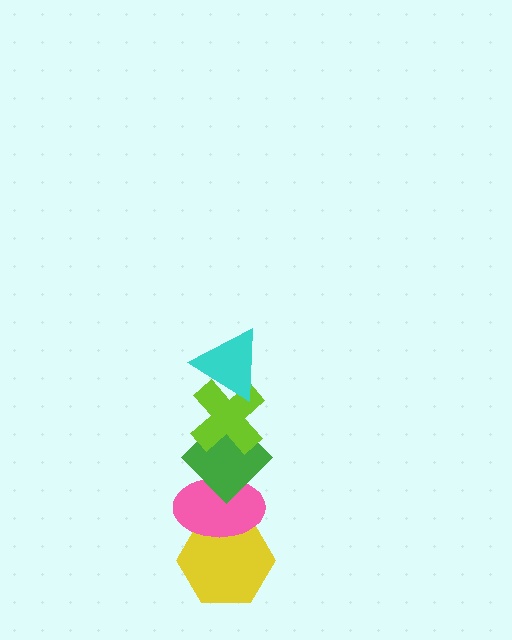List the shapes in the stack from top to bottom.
From top to bottom: the cyan triangle, the lime cross, the green diamond, the pink ellipse, the yellow hexagon.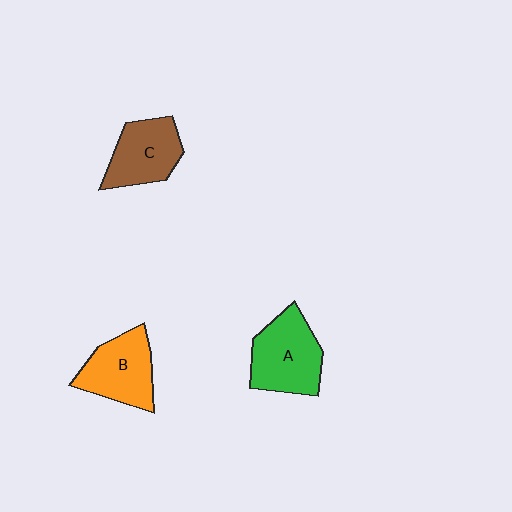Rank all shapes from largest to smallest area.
From largest to smallest: A (green), B (orange), C (brown).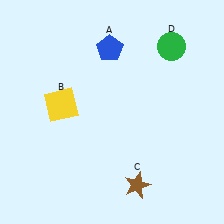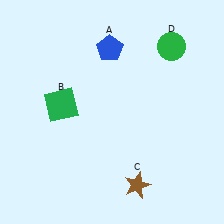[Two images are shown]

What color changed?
The square (B) changed from yellow in Image 1 to green in Image 2.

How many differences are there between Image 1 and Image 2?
There is 1 difference between the two images.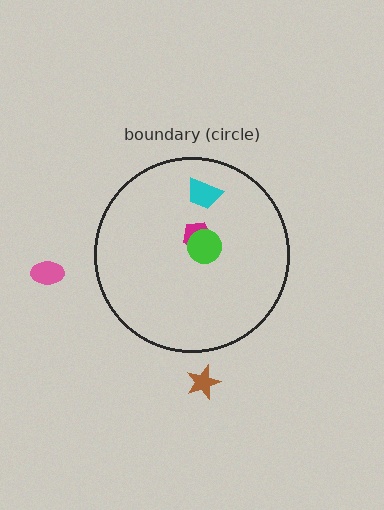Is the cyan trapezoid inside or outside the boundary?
Inside.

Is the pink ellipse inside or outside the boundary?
Outside.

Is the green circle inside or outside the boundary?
Inside.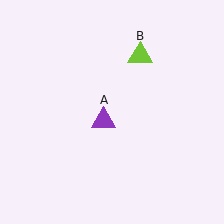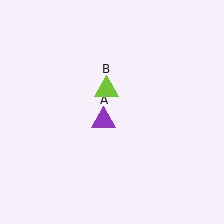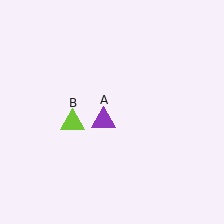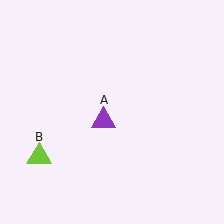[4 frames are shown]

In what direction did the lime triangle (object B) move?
The lime triangle (object B) moved down and to the left.